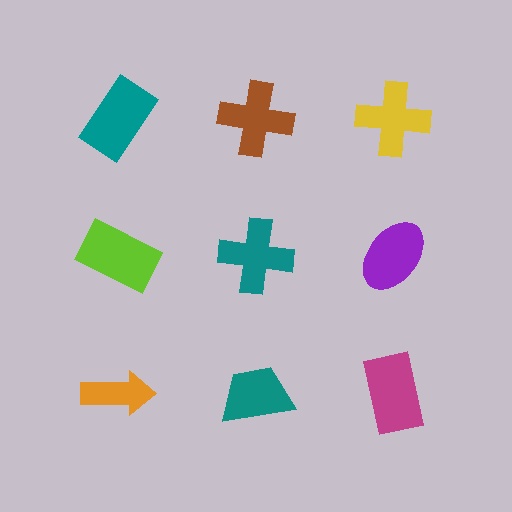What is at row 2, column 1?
A lime rectangle.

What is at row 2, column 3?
A purple ellipse.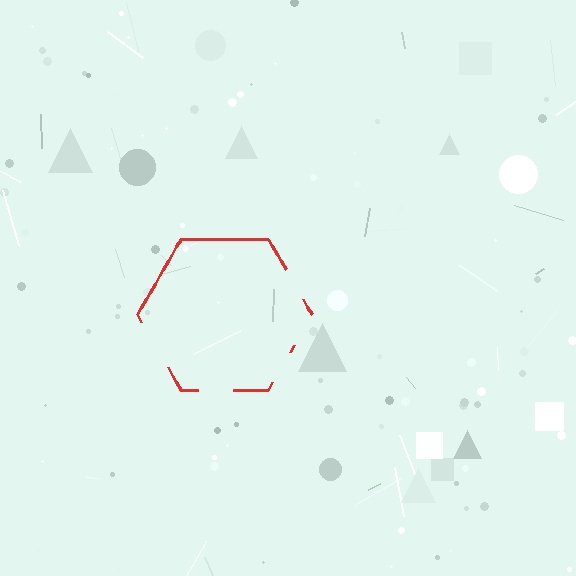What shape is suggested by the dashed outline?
The dashed outline suggests a hexagon.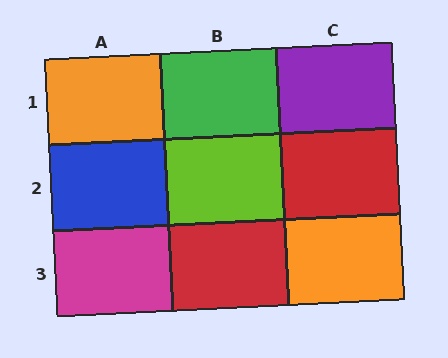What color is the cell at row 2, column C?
Red.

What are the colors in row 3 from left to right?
Magenta, red, orange.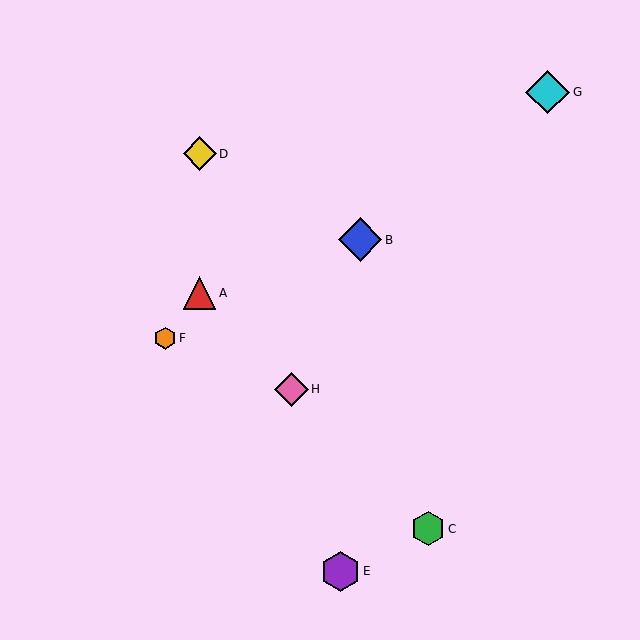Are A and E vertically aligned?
No, A is at x≈200 and E is at x≈340.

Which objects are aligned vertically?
Objects A, D are aligned vertically.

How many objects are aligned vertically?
2 objects (A, D) are aligned vertically.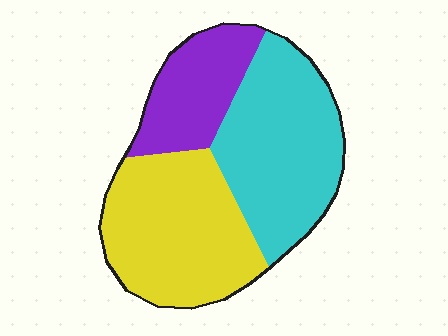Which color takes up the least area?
Purple, at roughly 20%.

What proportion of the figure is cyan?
Cyan covers around 40% of the figure.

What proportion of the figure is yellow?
Yellow takes up about two fifths (2/5) of the figure.